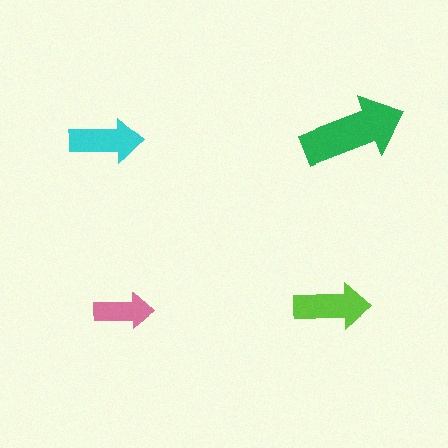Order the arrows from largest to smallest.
the green one, the lime one, the cyan one, the pink one.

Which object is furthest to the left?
The cyan arrow is leftmost.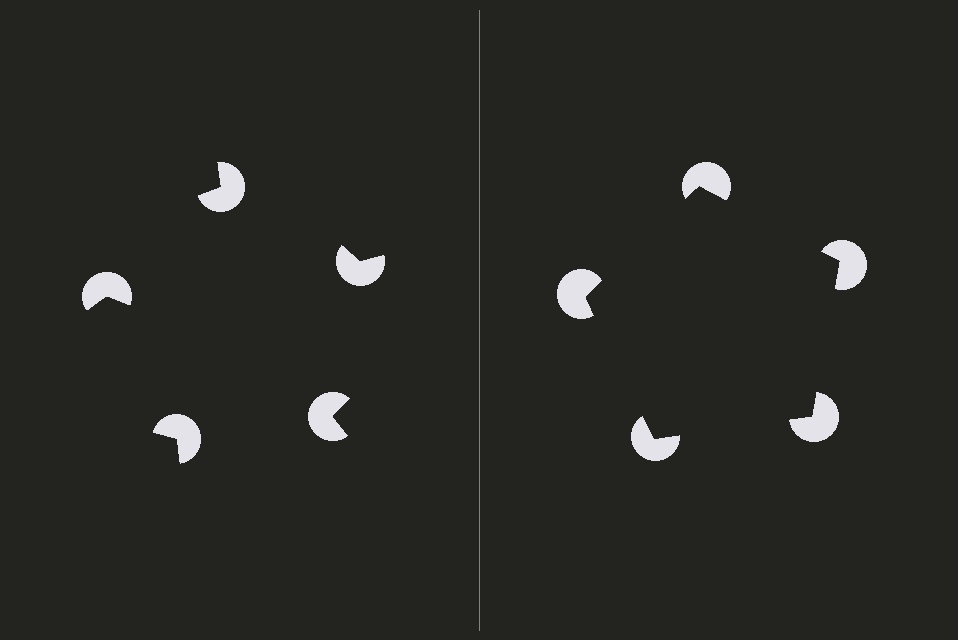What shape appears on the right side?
An illusory pentagon.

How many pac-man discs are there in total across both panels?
10 — 5 on each side.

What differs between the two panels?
The pac-man discs are positioned identically on both sides; only the wedge orientations differ. On the right they align to a pentagon; on the left they are misaligned.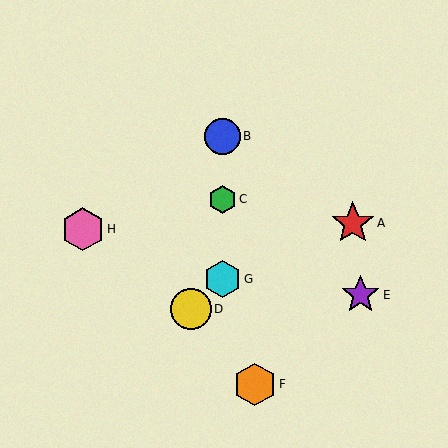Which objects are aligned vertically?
Objects B, C, G are aligned vertically.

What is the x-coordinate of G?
Object G is at x≈222.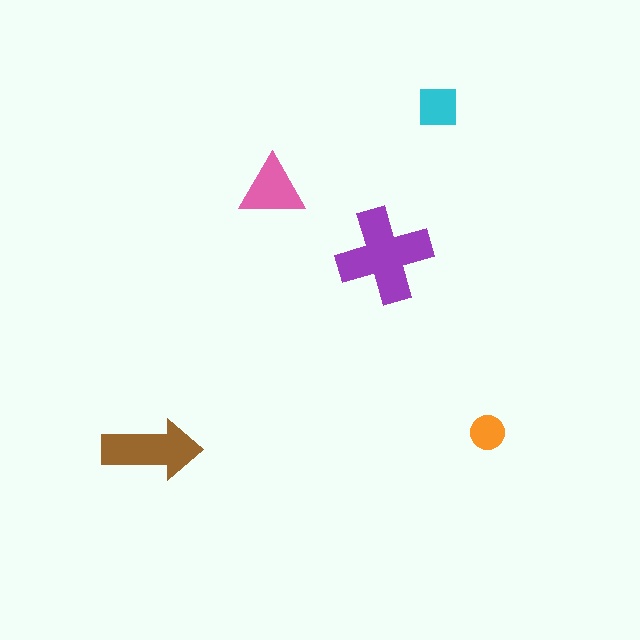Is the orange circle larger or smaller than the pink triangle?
Smaller.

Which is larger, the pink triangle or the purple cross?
The purple cross.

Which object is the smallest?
The orange circle.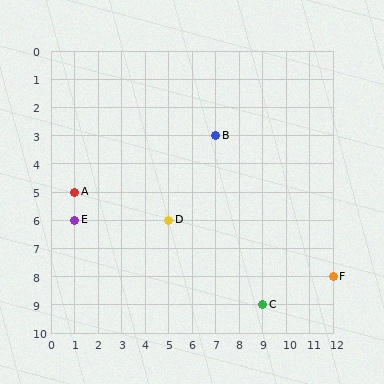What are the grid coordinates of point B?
Point B is at grid coordinates (7, 3).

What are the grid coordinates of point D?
Point D is at grid coordinates (5, 6).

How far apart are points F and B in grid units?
Points F and B are 5 columns and 5 rows apart (about 7.1 grid units diagonally).